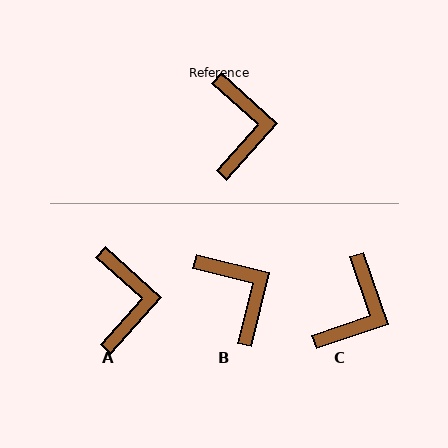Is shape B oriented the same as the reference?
No, it is off by about 28 degrees.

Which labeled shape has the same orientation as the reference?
A.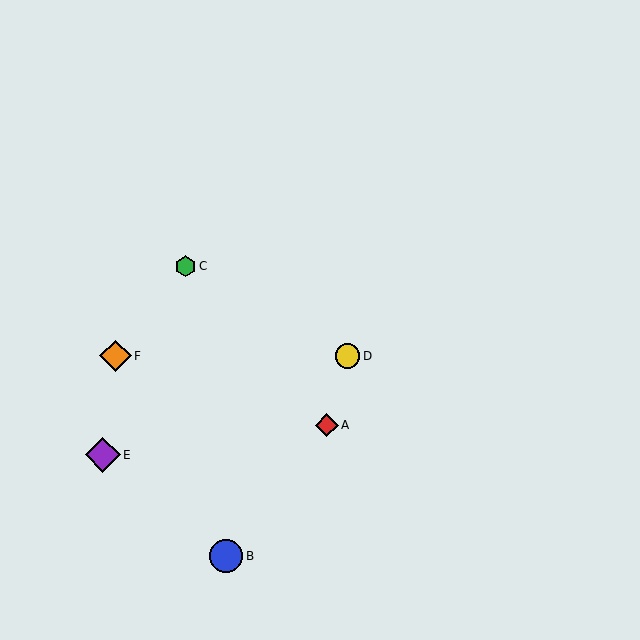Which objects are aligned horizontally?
Objects D, F are aligned horizontally.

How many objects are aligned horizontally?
2 objects (D, F) are aligned horizontally.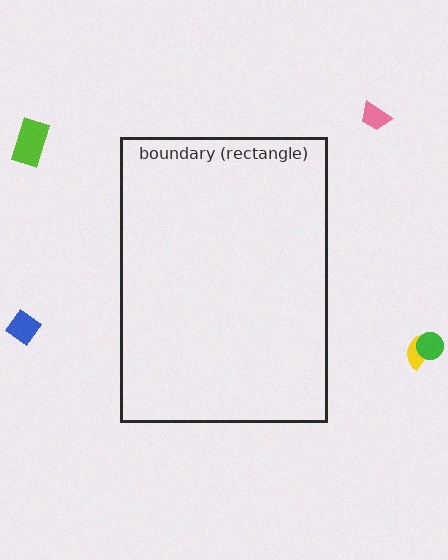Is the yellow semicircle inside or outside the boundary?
Outside.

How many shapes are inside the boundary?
0 inside, 5 outside.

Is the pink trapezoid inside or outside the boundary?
Outside.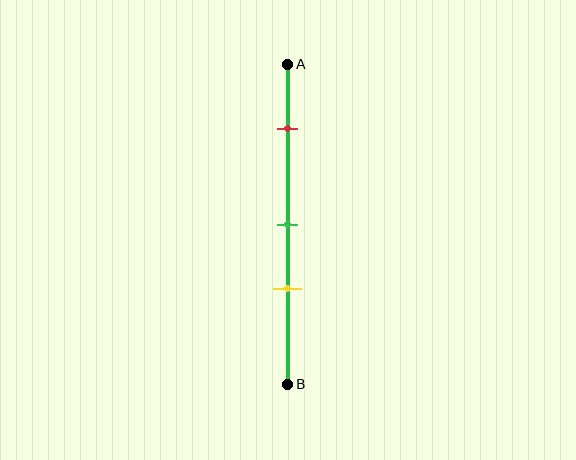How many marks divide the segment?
There are 3 marks dividing the segment.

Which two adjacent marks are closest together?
The green and yellow marks are the closest adjacent pair.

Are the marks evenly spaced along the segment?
No, the marks are not evenly spaced.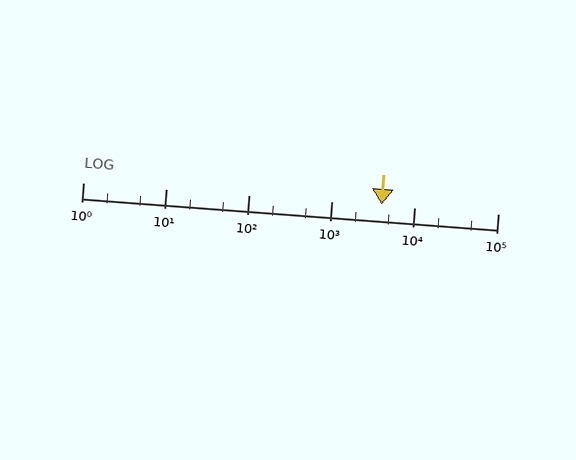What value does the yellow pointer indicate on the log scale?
The pointer indicates approximately 4000.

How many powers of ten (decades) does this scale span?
The scale spans 5 decades, from 1 to 100000.